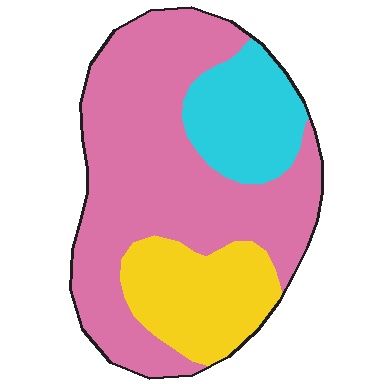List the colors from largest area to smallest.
From largest to smallest: pink, yellow, cyan.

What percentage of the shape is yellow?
Yellow takes up between a sixth and a third of the shape.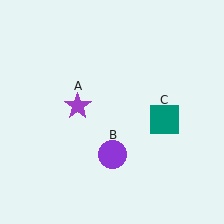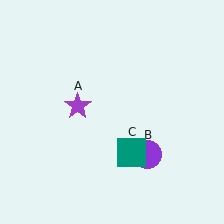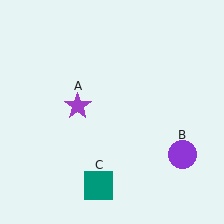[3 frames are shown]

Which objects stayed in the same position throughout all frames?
Purple star (object A) remained stationary.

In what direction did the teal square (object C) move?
The teal square (object C) moved down and to the left.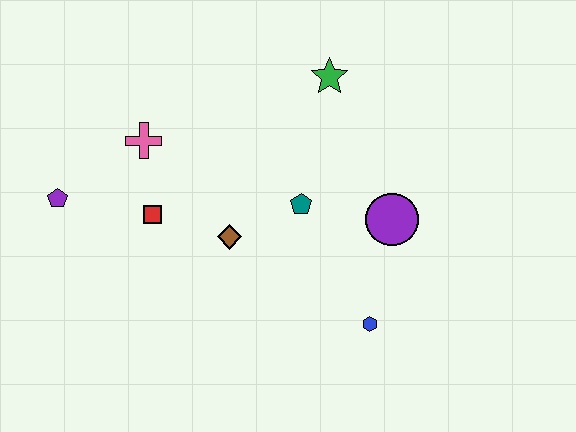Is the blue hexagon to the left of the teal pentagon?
No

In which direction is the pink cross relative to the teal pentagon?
The pink cross is to the left of the teal pentagon.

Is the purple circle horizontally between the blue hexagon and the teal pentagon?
No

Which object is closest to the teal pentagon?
The brown diamond is closest to the teal pentagon.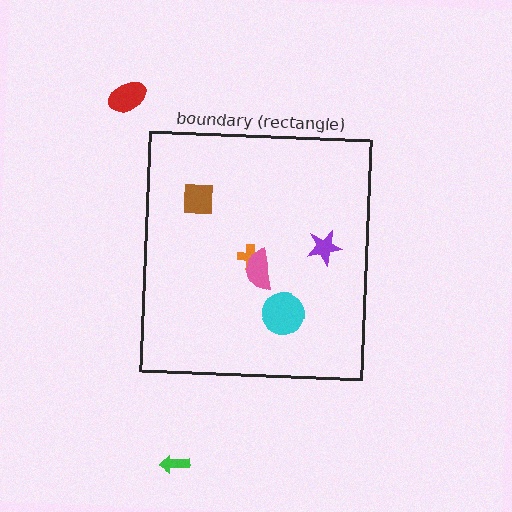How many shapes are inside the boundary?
5 inside, 2 outside.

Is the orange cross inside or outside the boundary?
Inside.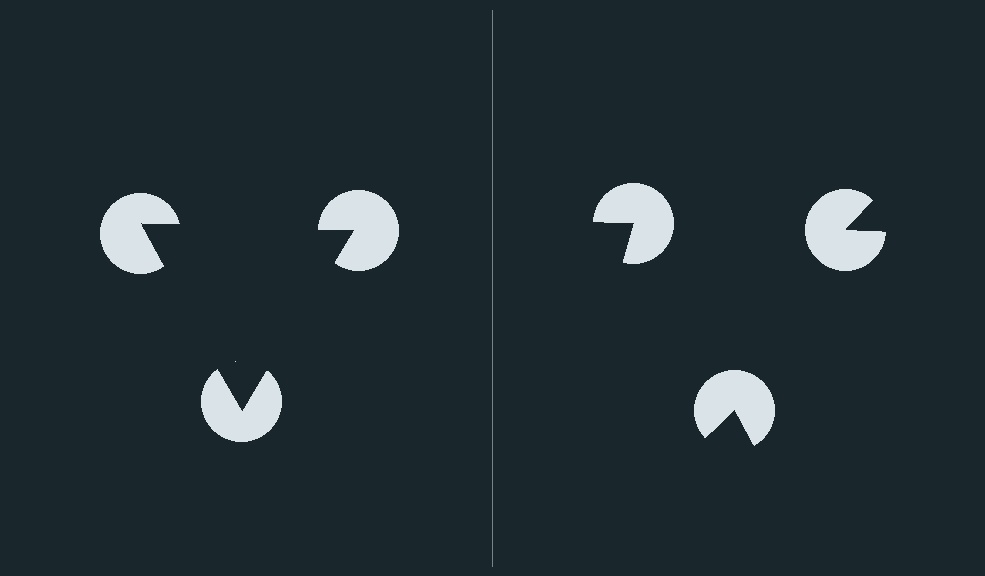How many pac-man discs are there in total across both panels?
6 — 3 on each side.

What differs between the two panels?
The pac-man discs are positioned identically on both sides; only the wedge orientations differ. On the left they align to a triangle; on the right they are misaligned.